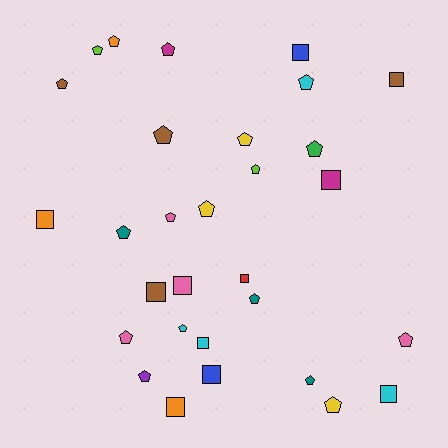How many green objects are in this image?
There is 1 green object.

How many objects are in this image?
There are 30 objects.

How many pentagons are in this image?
There are 19 pentagons.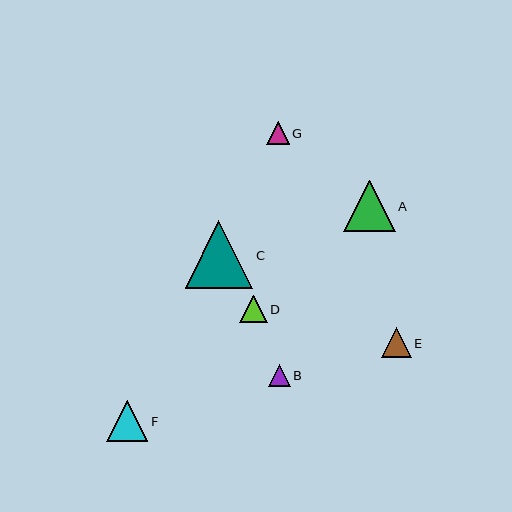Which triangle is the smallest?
Triangle B is the smallest with a size of approximately 22 pixels.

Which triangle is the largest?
Triangle C is the largest with a size of approximately 68 pixels.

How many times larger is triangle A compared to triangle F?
Triangle A is approximately 1.3 times the size of triangle F.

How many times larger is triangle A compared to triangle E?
Triangle A is approximately 1.7 times the size of triangle E.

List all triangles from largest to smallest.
From largest to smallest: C, A, F, E, D, G, B.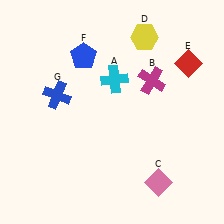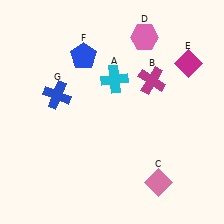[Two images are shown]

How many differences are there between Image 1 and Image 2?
There are 2 differences between the two images.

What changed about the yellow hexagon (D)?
In Image 1, D is yellow. In Image 2, it changed to pink.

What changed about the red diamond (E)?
In Image 1, E is red. In Image 2, it changed to magenta.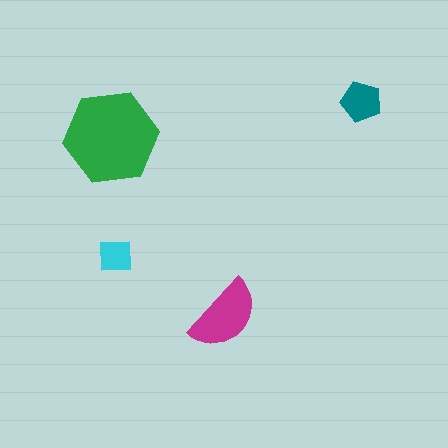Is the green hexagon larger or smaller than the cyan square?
Larger.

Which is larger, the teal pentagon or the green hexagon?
The green hexagon.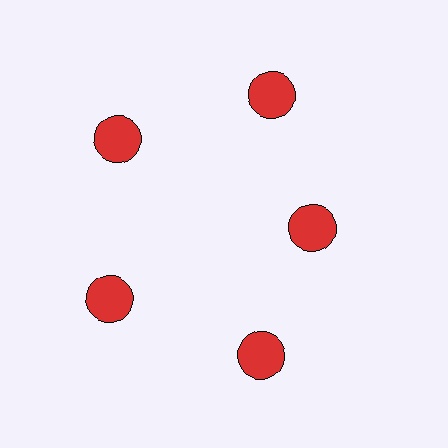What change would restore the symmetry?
The symmetry would be restored by moving it outward, back onto the ring so that all 5 circles sit at equal angles and equal distance from the center.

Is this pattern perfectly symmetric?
No. The 5 red circles are arranged in a ring, but one element near the 3 o'clock position is pulled inward toward the center, breaking the 5-fold rotational symmetry.